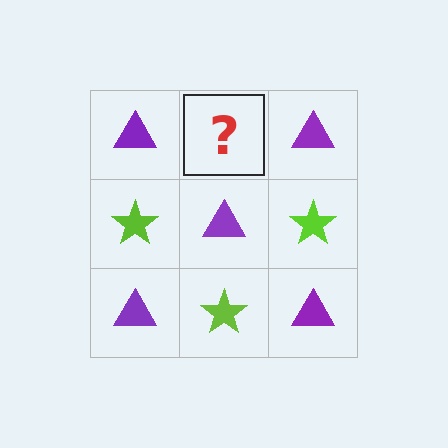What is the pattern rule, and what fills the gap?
The rule is that it alternates purple triangle and lime star in a checkerboard pattern. The gap should be filled with a lime star.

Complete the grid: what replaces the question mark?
The question mark should be replaced with a lime star.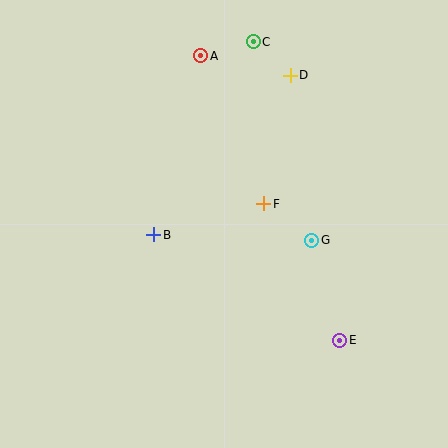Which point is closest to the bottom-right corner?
Point E is closest to the bottom-right corner.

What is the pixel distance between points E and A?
The distance between E and A is 316 pixels.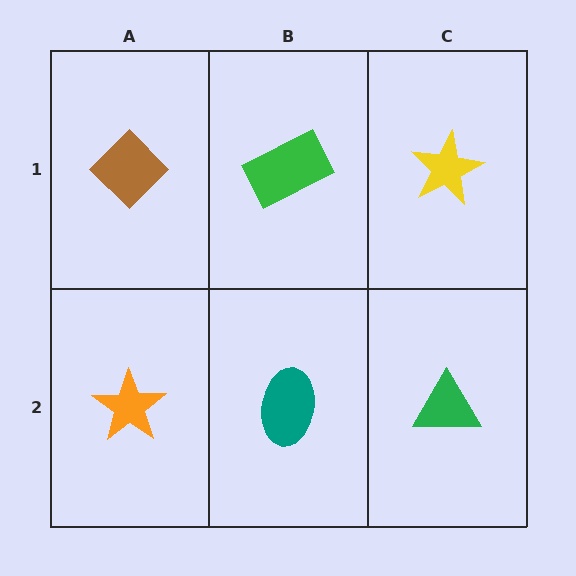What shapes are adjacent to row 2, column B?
A green rectangle (row 1, column B), an orange star (row 2, column A), a green triangle (row 2, column C).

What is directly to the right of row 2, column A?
A teal ellipse.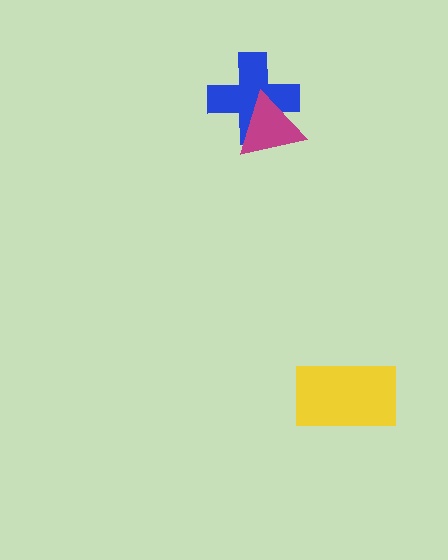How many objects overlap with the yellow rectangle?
0 objects overlap with the yellow rectangle.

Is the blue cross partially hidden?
Yes, it is partially covered by another shape.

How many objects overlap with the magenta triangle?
1 object overlaps with the magenta triangle.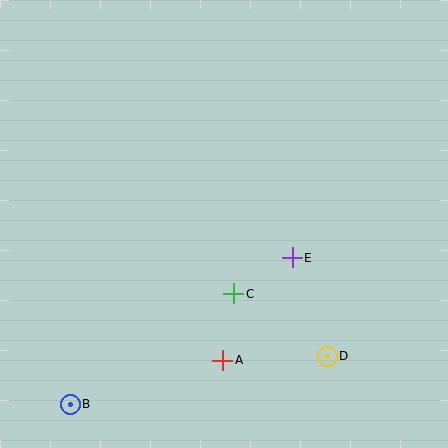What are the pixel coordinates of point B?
Point B is at (70, 404).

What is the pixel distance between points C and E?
The distance between C and E is 69 pixels.